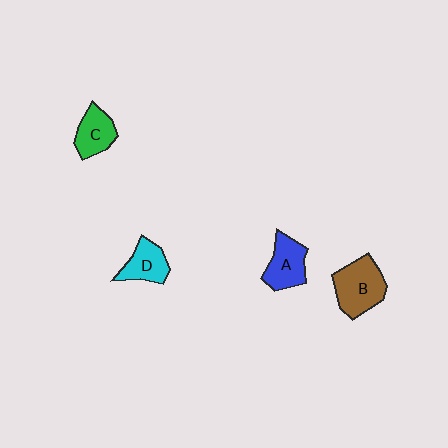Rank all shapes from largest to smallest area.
From largest to smallest: B (brown), A (blue), C (green), D (cyan).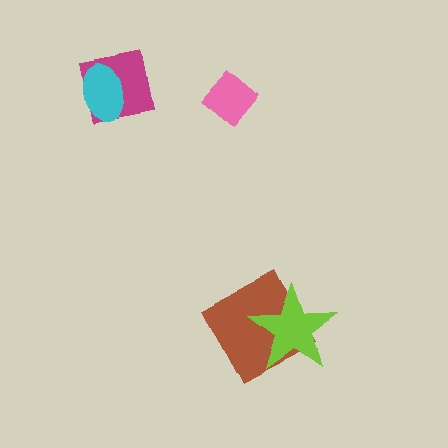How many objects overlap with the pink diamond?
0 objects overlap with the pink diamond.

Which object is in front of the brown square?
The lime star is in front of the brown square.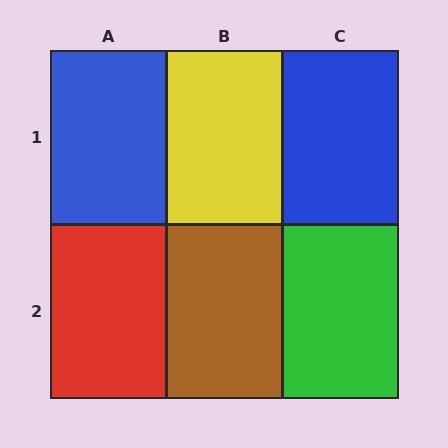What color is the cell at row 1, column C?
Blue.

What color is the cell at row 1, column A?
Blue.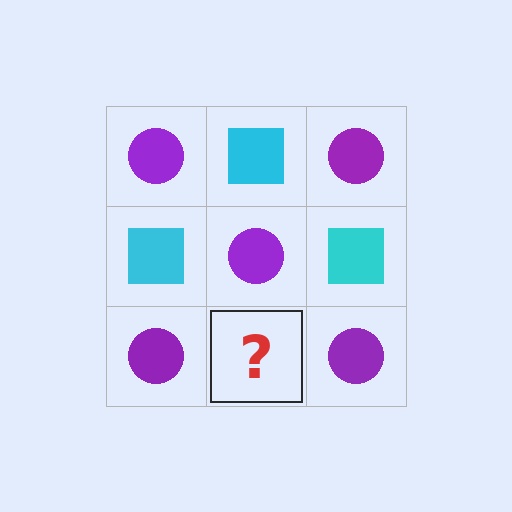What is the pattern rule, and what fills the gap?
The rule is that it alternates purple circle and cyan square in a checkerboard pattern. The gap should be filled with a cyan square.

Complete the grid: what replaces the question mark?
The question mark should be replaced with a cyan square.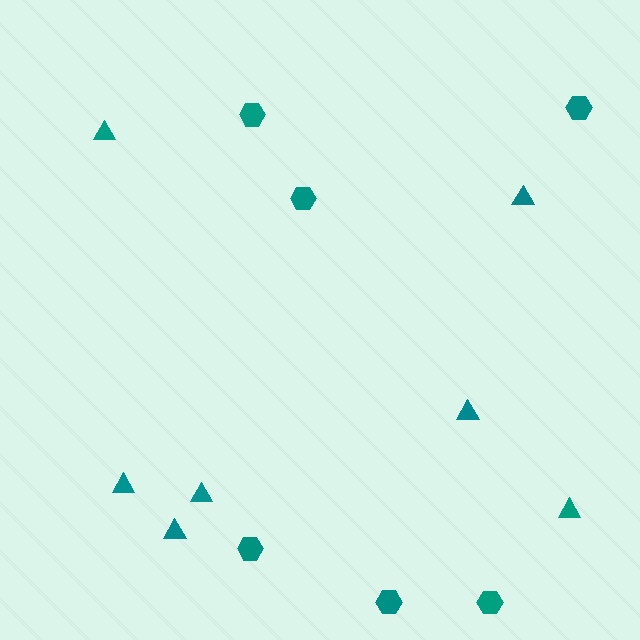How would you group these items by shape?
There are 2 groups: one group of hexagons (6) and one group of triangles (7).